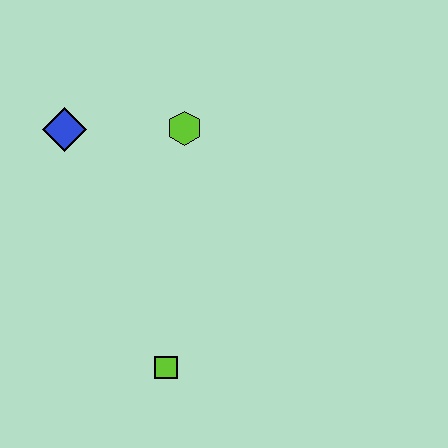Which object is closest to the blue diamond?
The lime hexagon is closest to the blue diamond.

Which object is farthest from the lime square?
The blue diamond is farthest from the lime square.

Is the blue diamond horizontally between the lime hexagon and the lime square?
No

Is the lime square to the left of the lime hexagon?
Yes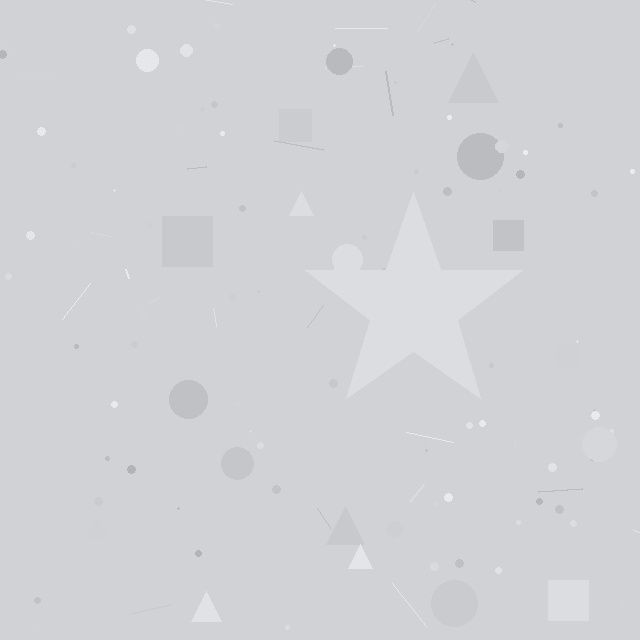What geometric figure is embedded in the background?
A star is embedded in the background.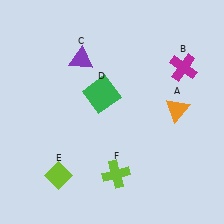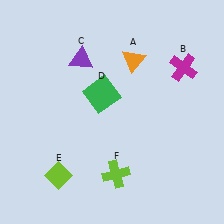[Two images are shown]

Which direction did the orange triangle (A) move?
The orange triangle (A) moved up.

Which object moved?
The orange triangle (A) moved up.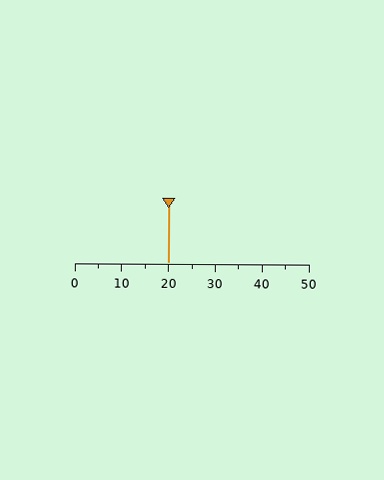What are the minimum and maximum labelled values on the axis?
The axis runs from 0 to 50.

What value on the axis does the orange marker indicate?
The marker indicates approximately 20.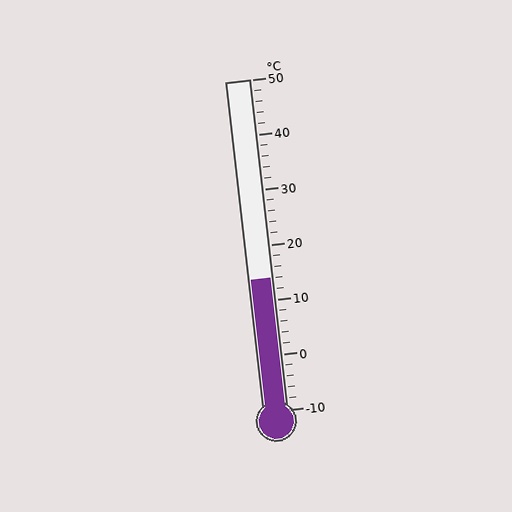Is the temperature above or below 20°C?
The temperature is below 20°C.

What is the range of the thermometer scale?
The thermometer scale ranges from -10°C to 50°C.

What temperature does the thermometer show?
The thermometer shows approximately 14°C.